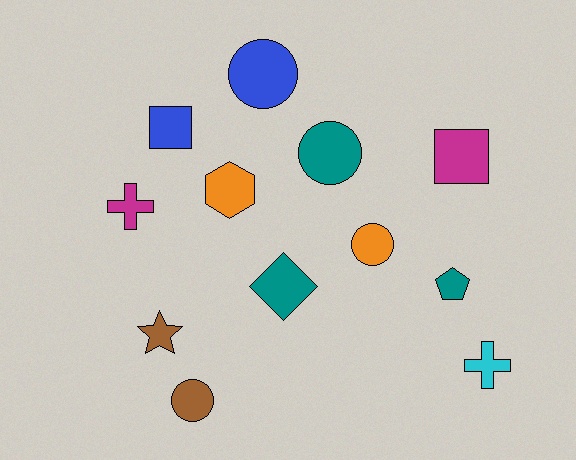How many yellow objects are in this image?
There are no yellow objects.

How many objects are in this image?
There are 12 objects.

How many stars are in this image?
There is 1 star.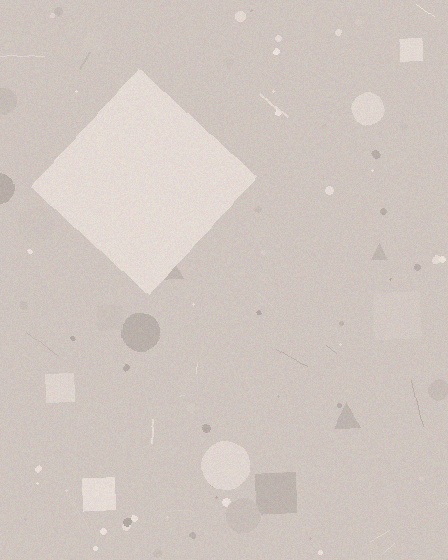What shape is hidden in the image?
A diamond is hidden in the image.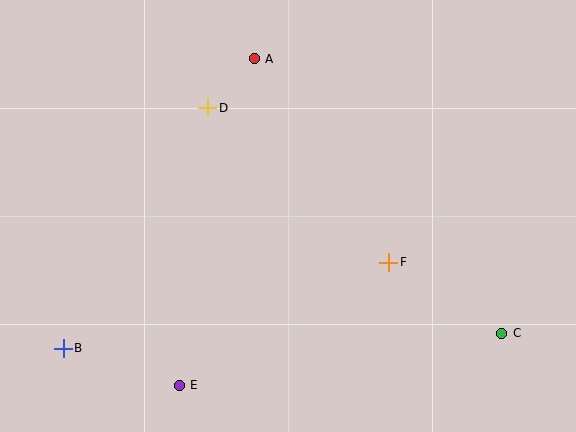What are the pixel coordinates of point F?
Point F is at (389, 262).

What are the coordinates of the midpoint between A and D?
The midpoint between A and D is at (231, 83).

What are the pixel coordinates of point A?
Point A is at (254, 59).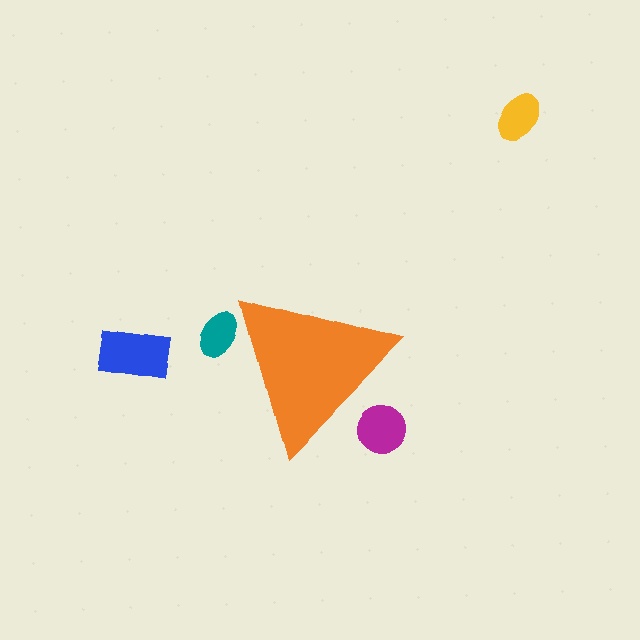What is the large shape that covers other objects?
An orange triangle.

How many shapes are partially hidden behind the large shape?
2 shapes are partially hidden.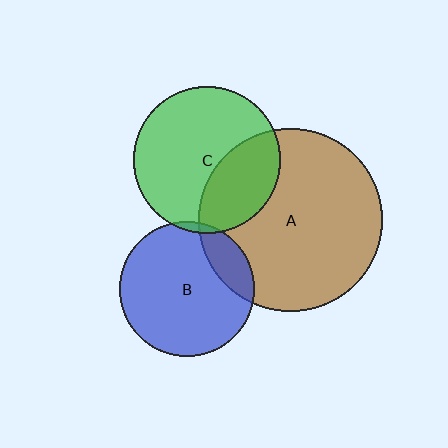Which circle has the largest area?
Circle A (brown).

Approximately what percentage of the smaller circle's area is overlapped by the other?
Approximately 35%.